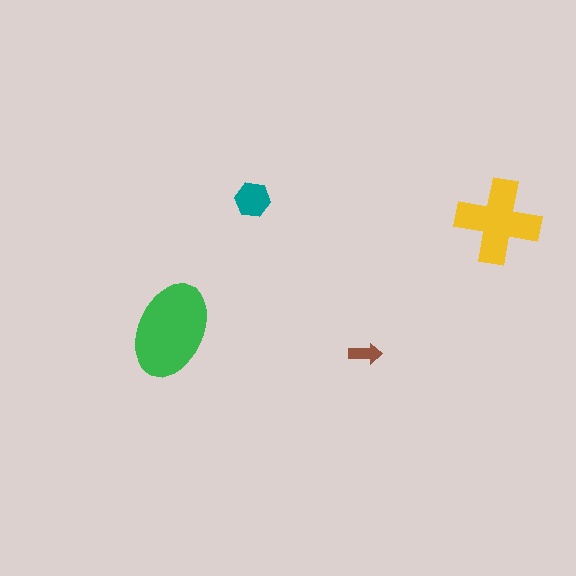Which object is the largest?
The green ellipse.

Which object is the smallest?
The brown arrow.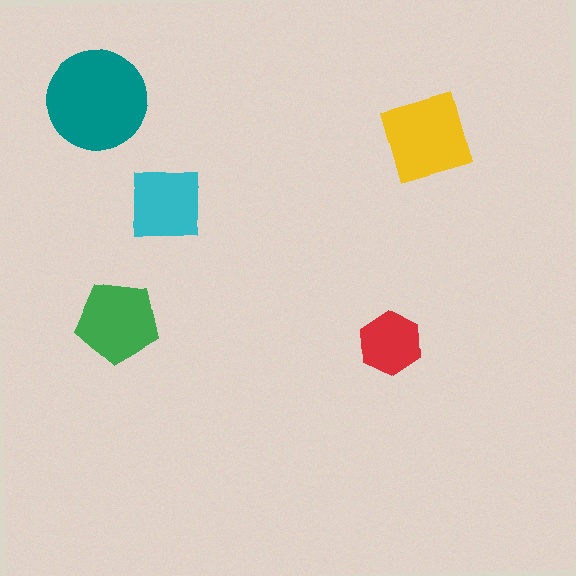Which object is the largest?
The teal circle.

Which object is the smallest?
The red hexagon.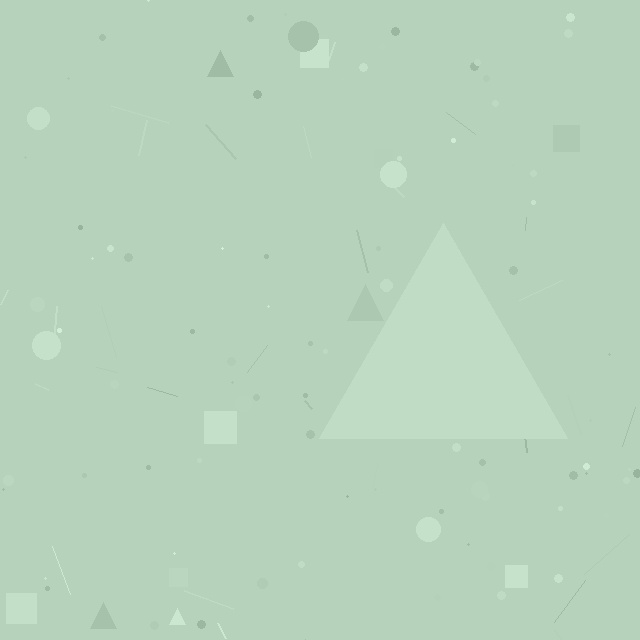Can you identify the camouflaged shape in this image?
The camouflaged shape is a triangle.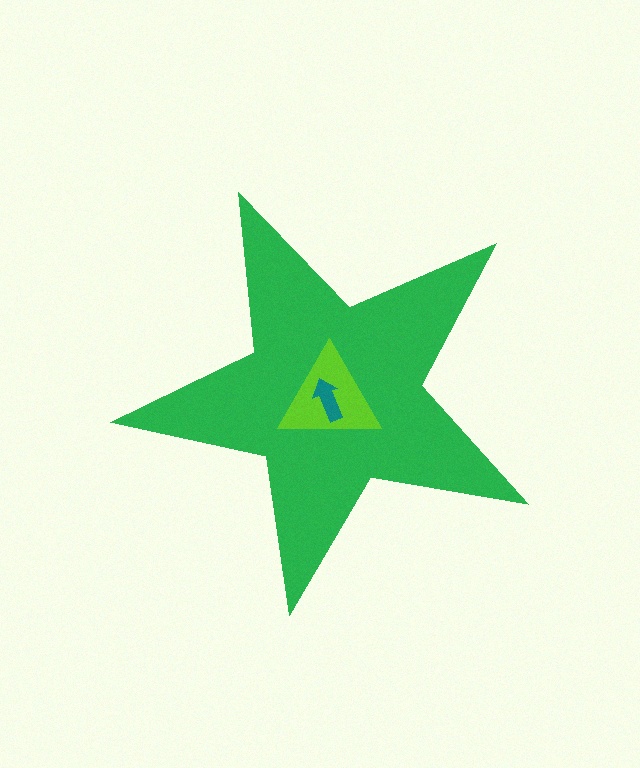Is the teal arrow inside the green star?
Yes.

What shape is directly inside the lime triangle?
The teal arrow.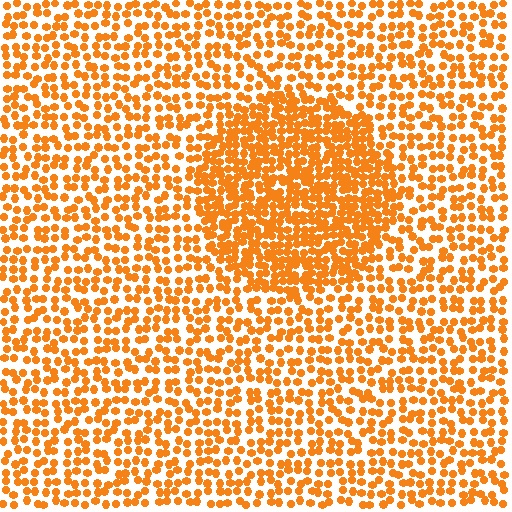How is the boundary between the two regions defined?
The boundary is defined by a change in element density (approximately 1.8x ratio). All elements are the same color, size, and shape.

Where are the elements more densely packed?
The elements are more densely packed inside the circle boundary.